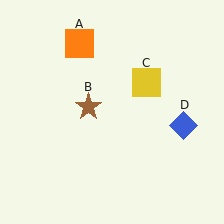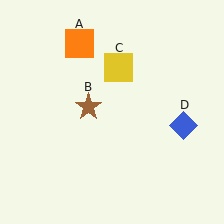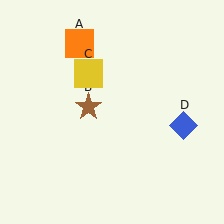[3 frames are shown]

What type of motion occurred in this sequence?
The yellow square (object C) rotated counterclockwise around the center of the scene.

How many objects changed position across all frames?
1 object changed position: yellow square (object C).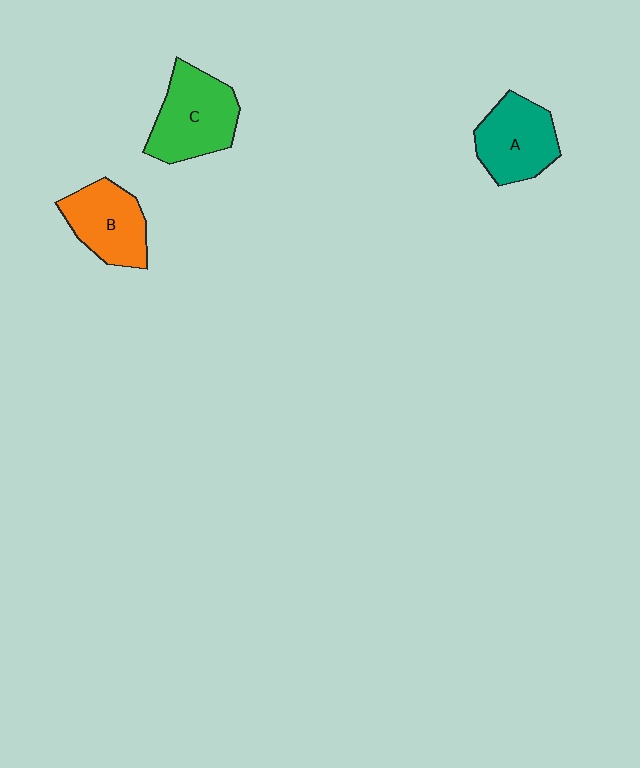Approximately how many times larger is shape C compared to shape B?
Approximately 1.2 times.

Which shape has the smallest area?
Shape B (orange).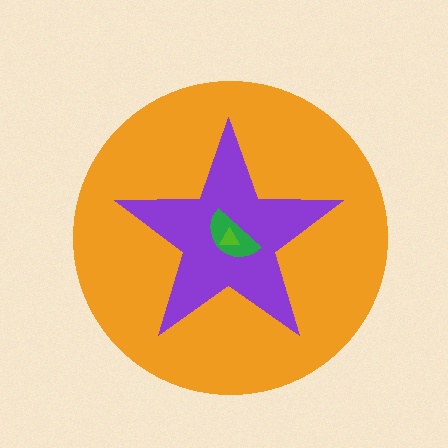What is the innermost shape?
The lime triangle.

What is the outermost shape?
The orange circle.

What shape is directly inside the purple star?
The green semicircle.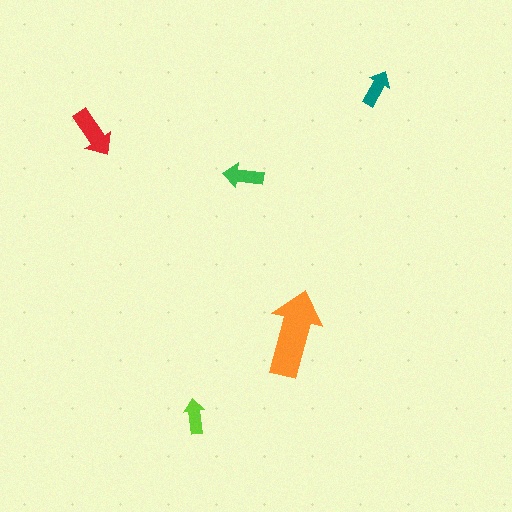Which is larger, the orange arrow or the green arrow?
The orange one.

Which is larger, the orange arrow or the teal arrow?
The orange one.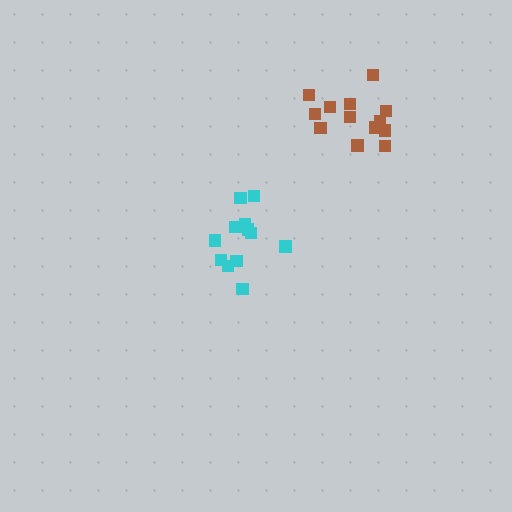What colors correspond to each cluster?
The clusters are colored: cyan, brown.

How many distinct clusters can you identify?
There are 2 distinct clusters.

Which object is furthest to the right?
The brown cluster is rightmost.